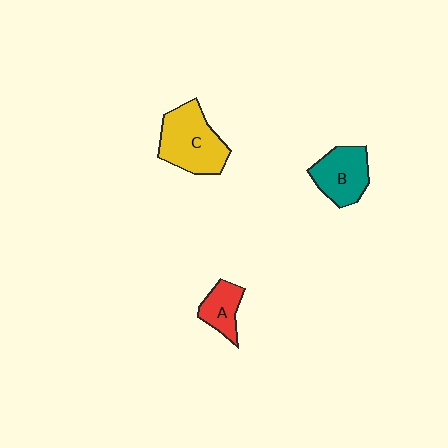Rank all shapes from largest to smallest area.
From largest to smallest: C (yellow), B (teal), A (red).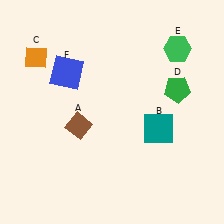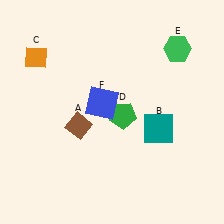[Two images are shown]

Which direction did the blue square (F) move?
The blue square (F) moved right.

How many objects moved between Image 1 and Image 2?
2 objects moved between the two images.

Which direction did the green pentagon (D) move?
The green pentagon (D) moved left.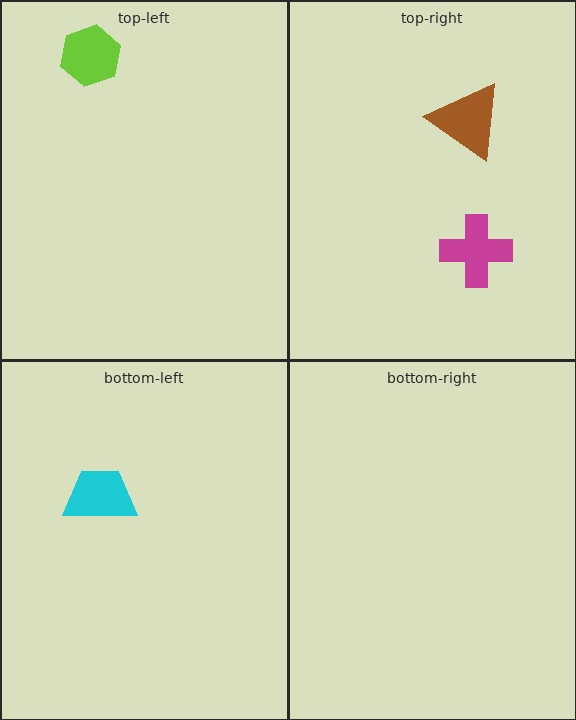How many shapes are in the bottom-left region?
1.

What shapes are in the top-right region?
The magenta cross, the brown triangle.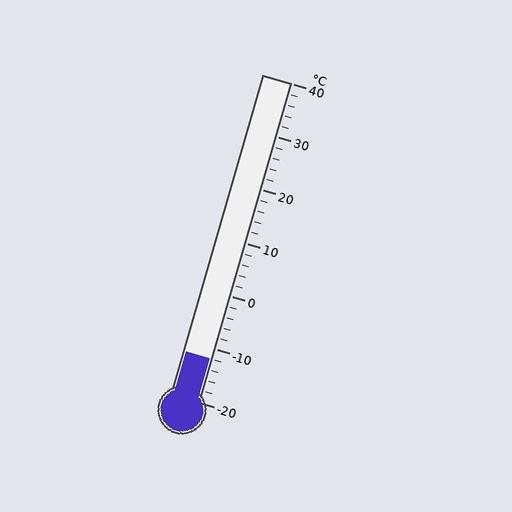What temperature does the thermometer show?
The thermometer shows approximately -12°C.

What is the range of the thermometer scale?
The thermometer scale ranges from -20°C to 40°C.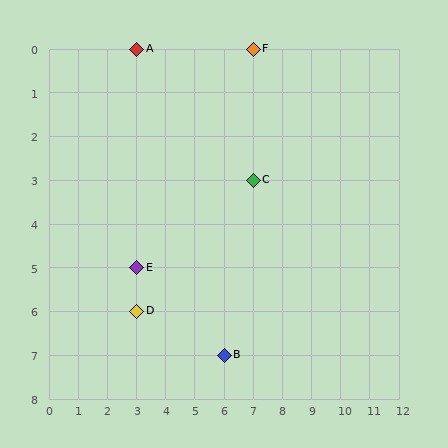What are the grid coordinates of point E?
Point E is at grid coordinates (3, 5).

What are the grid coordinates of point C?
Point C is at grid coordinates (7, 3).